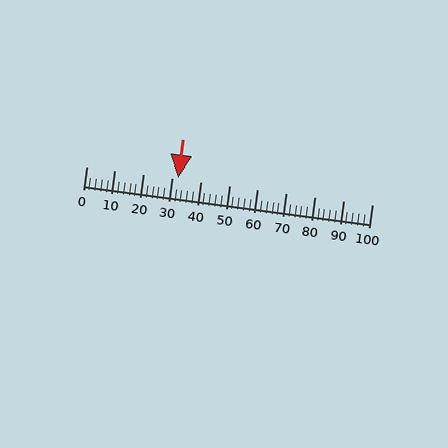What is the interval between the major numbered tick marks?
The major tick marks are spaced 10 units apart.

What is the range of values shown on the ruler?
The ruler shows values from 0 to 100.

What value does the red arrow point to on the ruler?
The red arrow points to approximately 32.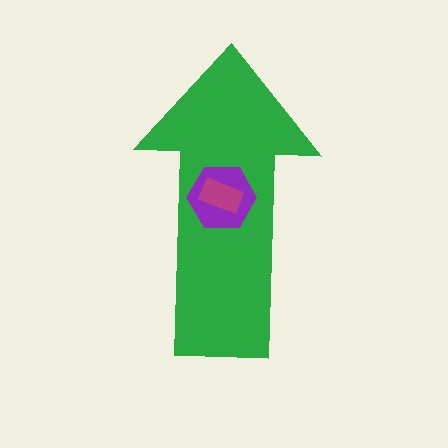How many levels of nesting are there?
3.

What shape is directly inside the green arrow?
The purple hexagon.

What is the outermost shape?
The green arrow.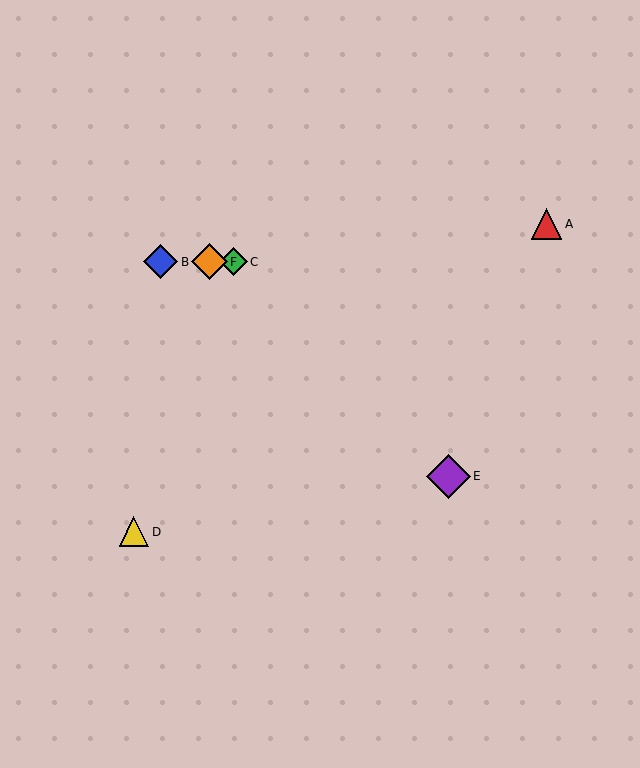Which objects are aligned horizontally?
Objects B, C, F are aligned horizontally.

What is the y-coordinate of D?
Object D is at y≈532.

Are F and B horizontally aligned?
Yes, both are at y≈262.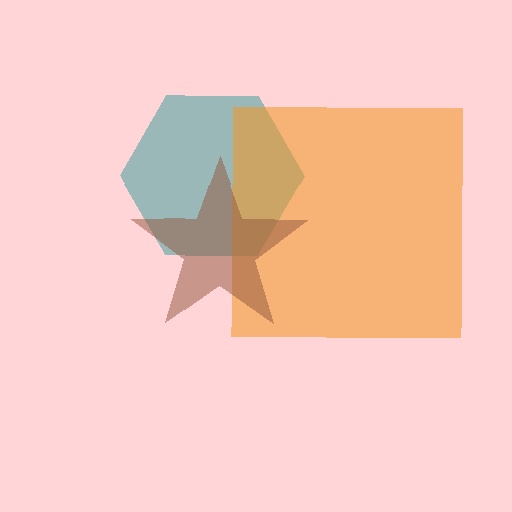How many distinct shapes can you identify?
There are 3 distinct shapes: a teal hexagon, an orange square, a brown star.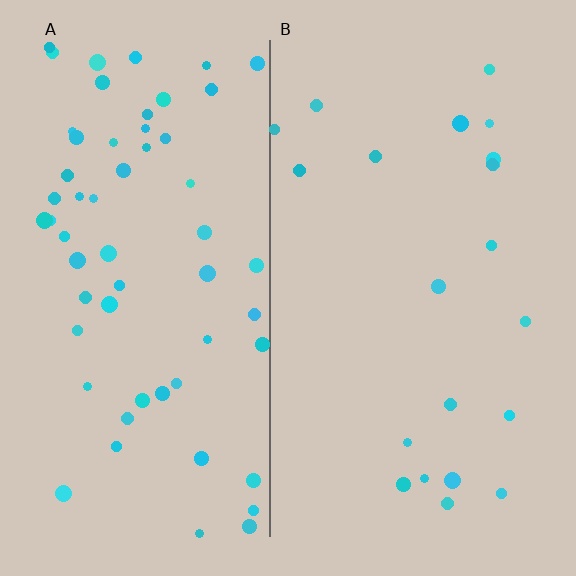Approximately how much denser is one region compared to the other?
Approximately 2.7× — region A over region B.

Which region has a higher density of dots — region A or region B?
A (the left).